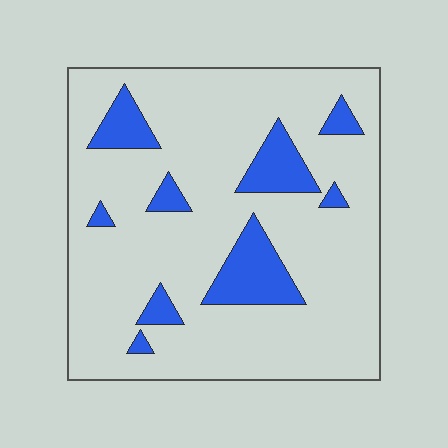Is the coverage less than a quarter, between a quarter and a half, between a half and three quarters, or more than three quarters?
Less than a quarter.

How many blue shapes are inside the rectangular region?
9.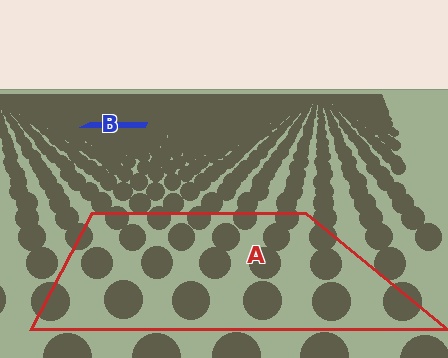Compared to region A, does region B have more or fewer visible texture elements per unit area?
Region B has more texture elements per unit area — they are packed more densely because it is farther away.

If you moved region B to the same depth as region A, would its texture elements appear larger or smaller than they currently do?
They would appear larger. At a closer depth, the same texture elements are projected at a bigger on-screen size.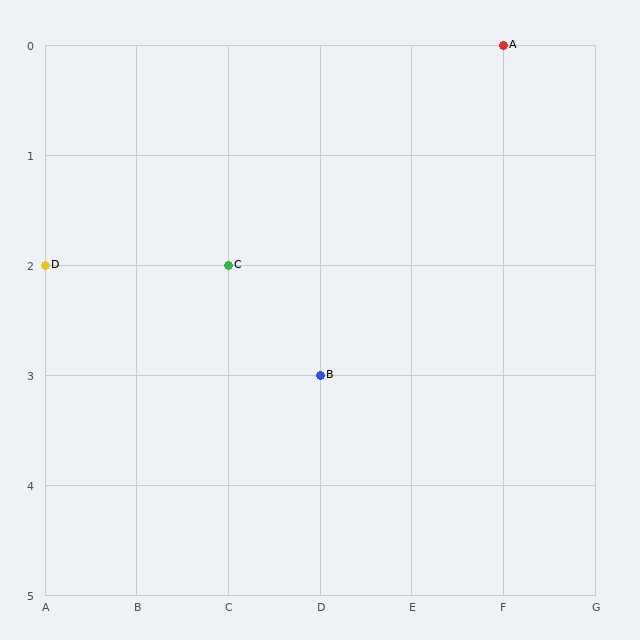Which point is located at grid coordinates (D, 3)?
Point B is at (D, 3).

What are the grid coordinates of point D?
Point D is at grid coordinates (A, 2).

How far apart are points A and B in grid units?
Points A and B are 2 columns and 3 rows apart (about 3.6 grid units diagonally).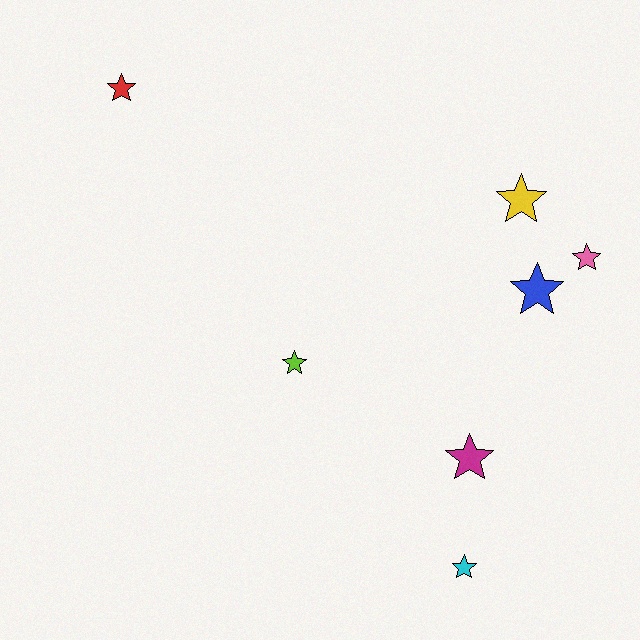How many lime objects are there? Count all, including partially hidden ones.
There is 1 lime object.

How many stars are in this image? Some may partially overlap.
There are 7 stars.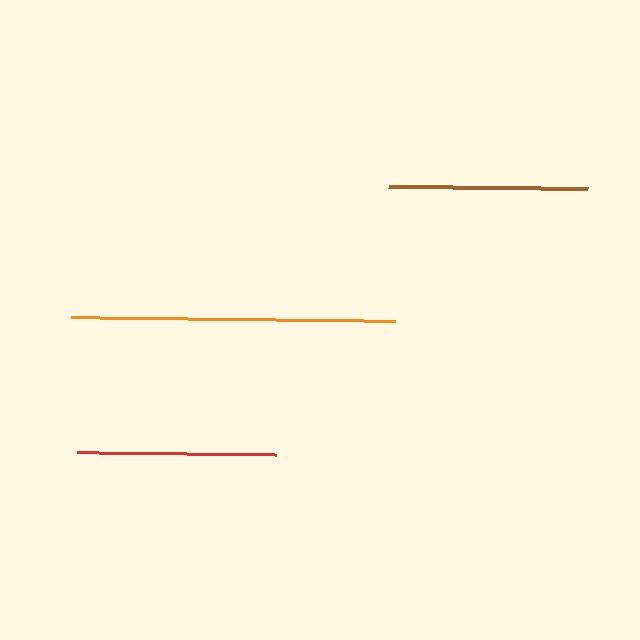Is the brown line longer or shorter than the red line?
The red line is longer than the brown line.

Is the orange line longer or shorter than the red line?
The orange line is longer than the red line.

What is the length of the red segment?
The red segment is approximately 199 pixels long.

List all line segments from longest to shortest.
From longest to shortest: orange, red, brown.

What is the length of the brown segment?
The brown segment is approximately 199 pixels long.